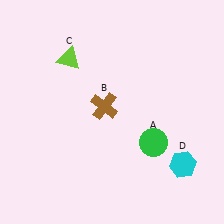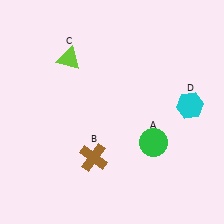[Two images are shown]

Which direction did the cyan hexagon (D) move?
The cyan hexagon (D) moved up.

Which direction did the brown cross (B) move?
The brown cross (B) moved down.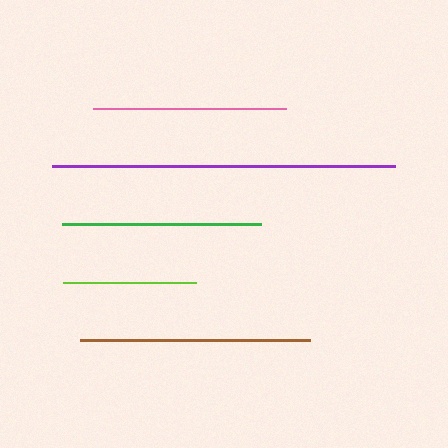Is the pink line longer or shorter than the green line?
The green line is longer than the pink line.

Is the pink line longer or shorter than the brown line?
The brown line is longer than the pink line.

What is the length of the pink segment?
The pink segment is approximately 193 pixels long.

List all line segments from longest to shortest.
From longest to shortest: purple, brown, green, pink, lime.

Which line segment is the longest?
The purple line is the longest at approximately 344 pixels.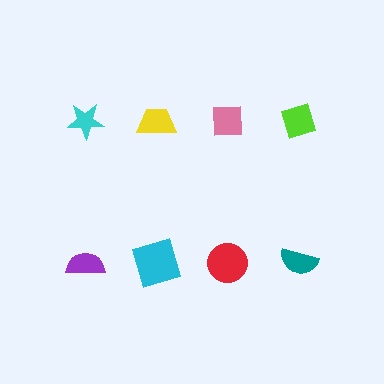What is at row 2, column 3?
A red circle.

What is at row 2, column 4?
A teal semicircle.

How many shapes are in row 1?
4 shapes.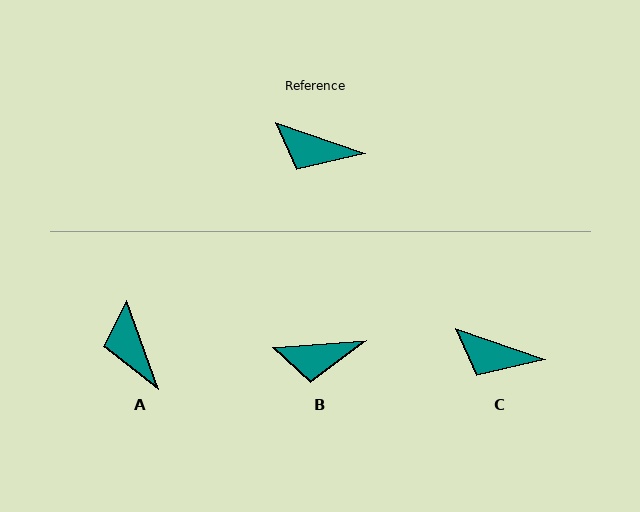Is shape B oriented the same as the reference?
No, it is off by about 23 degrees.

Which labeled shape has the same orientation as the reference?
C.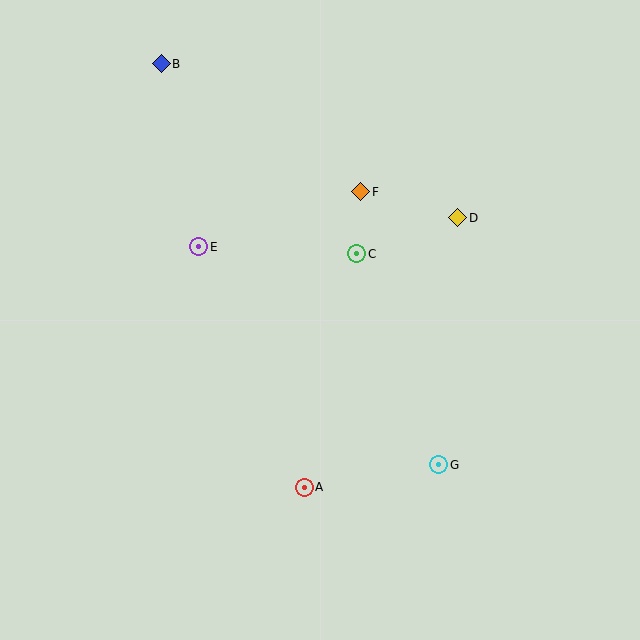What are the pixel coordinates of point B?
Point B is at (161, 64).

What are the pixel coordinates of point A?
Point A is at (304, 487).